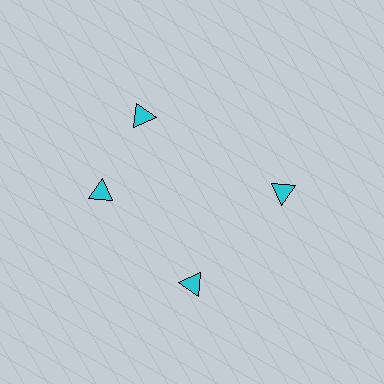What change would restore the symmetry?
The symmetry would be restored by rotating it back into even spacing with its neighbors so that all 4 triangles sit at equal angles and equal distance from the center.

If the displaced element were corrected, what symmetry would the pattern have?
It would have 4-fold rotational symmetry — the pattern would map onto itself every 90 degrees.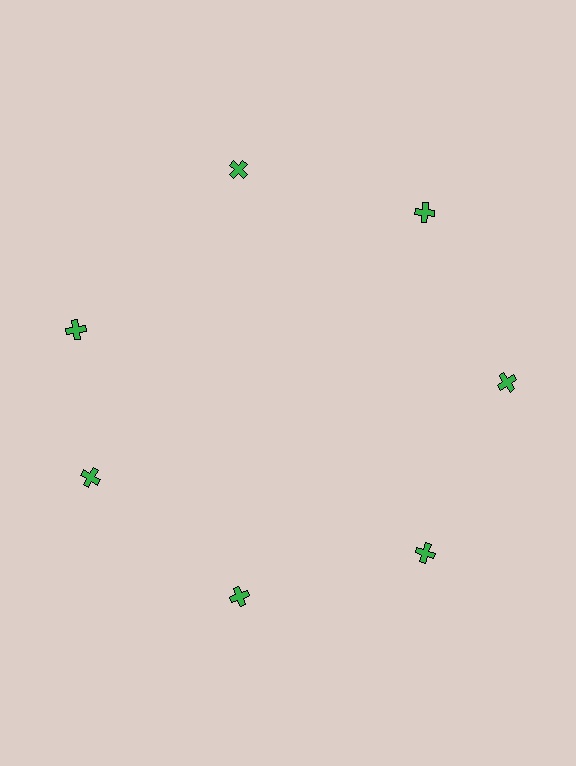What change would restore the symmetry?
The symmetry would be restored by rotating it back into even spacing with its neighbors so that all 7 crosses sit at equal angles and equal distance from the center.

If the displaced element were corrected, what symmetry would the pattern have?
It would have 7-fold rotational symmetry — the pattern would map onto itself every 51 degrees.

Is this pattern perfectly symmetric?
No. The 7 green crosses are arranged in a ring, but one element near the 10 o'clock position is rotated out of alignment along the ring, breaking the 7-fold rotational symmetry.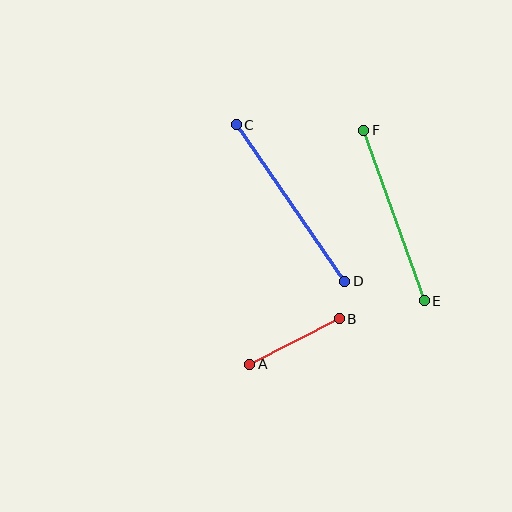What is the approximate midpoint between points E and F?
The midpoint is at approximately (394, 215) pixels.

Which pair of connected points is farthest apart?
Points C and D are farthest apart.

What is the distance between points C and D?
The distance is approximately 190 pixels.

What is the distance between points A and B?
The distance is approximately 101 pixels.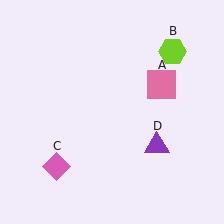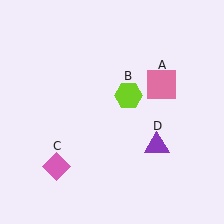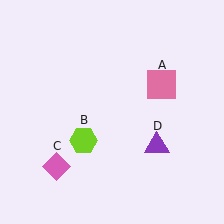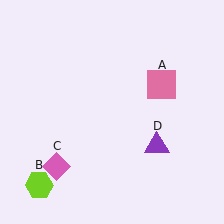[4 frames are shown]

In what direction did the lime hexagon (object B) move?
The lime hexagon (object B) moved down and to the left.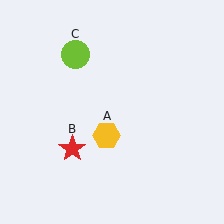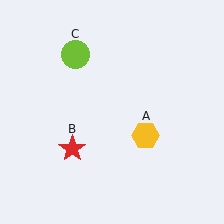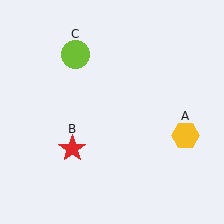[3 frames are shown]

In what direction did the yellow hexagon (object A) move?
The yellow hexagon (object A) moved right.